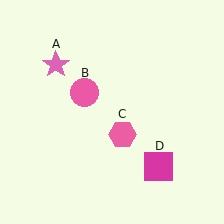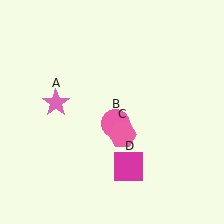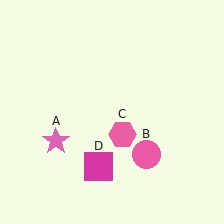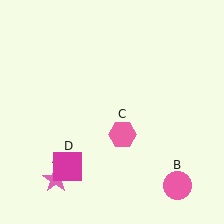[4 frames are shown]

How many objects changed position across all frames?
3 objects changed position: pink star (object A), pink circle (object B), magenta square (object D).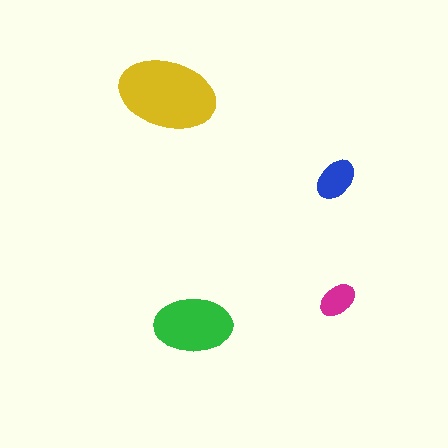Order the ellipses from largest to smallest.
the yellow one, the green one, the blue one, the magenta one.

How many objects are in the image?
There are 4 objects in the image.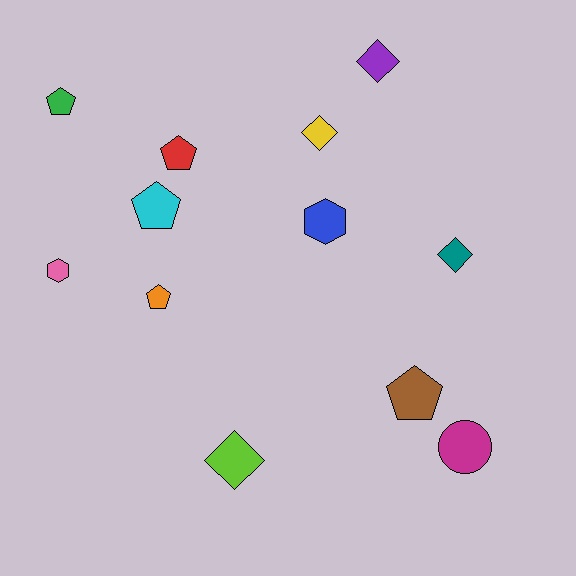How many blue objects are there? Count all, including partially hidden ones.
There is 1 blue object.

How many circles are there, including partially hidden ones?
There is 1 circle.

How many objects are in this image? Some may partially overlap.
There are 12 objects.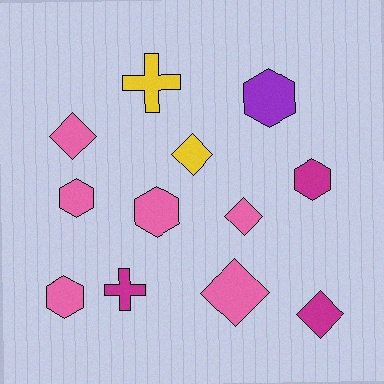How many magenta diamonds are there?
There is 1 magenta diamond.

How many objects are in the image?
There are 12 objects.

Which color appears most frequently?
Pink, with 6 objects.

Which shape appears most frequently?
Diamond, with 5 objects.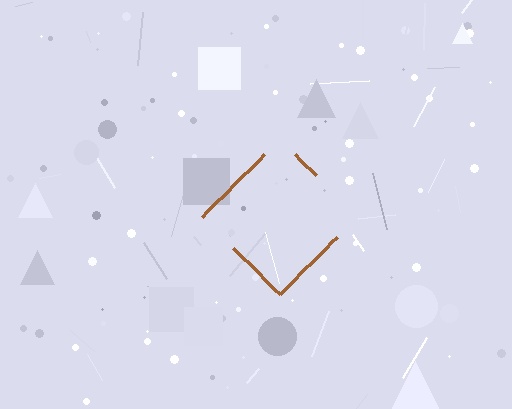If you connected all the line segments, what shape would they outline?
They would outline a diamond.